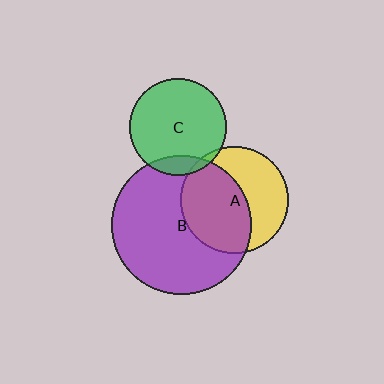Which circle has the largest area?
Circle B (purple).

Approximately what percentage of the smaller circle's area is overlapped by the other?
Approximately 5%.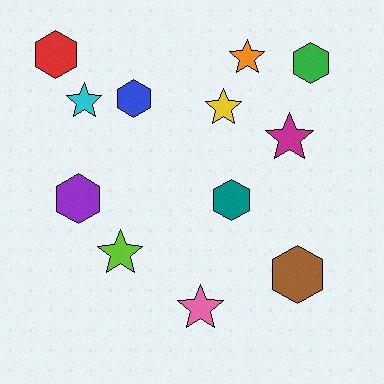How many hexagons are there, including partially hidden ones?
There are 6 hexagons.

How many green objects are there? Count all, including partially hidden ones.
There is 1 green object.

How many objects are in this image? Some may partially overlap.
There are 12 objects.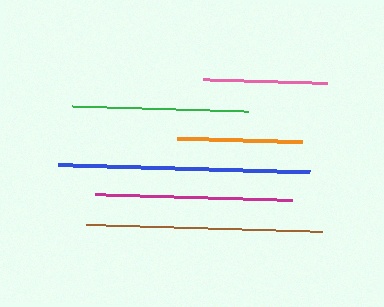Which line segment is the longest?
The blue line is the longest at approximately 251 pixels.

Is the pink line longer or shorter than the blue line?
The blue line is longer than the pink line.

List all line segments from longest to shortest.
From longest to shortest: blue, brown, magenta, green, orange, pink.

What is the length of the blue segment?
The blue segment is approximately 251 pixels long.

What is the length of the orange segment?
The orange segment is approximately 125 pixels long.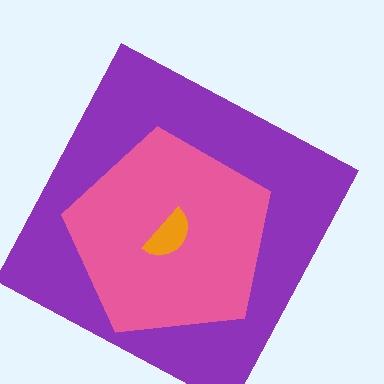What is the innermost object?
The orange semicircle.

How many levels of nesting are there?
3.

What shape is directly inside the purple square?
The pink pentagon.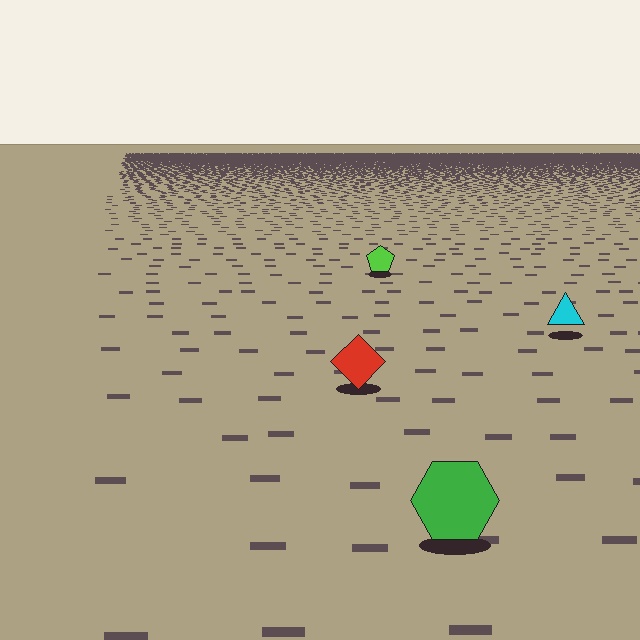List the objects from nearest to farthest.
From nearest to farthest: the green hexagon, the red diamond, the cyan triangle, the lime pentagon.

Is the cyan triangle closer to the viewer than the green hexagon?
No. The green hexagon is closer — you can tell from the texture gradient: the ground texture is coarser near it.